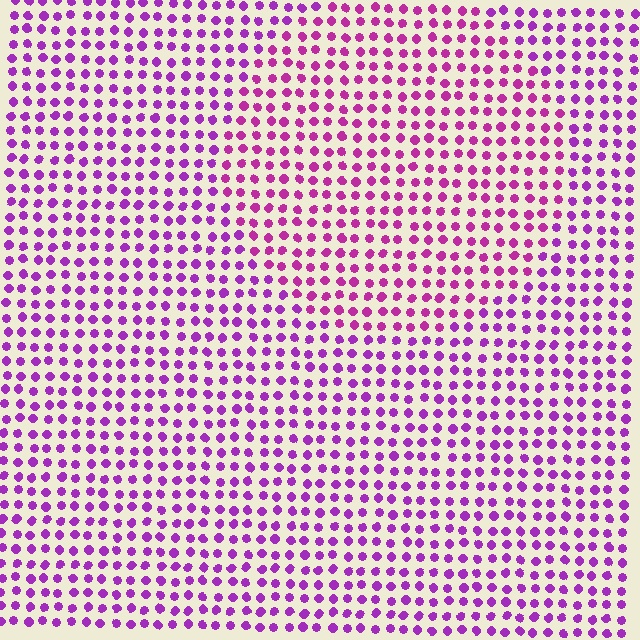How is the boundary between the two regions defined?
The boundary is defined purely by a slight shift in hue (about 23 degrees). Spacing, size, and orientation are identical on both sides.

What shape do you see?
I see a circle.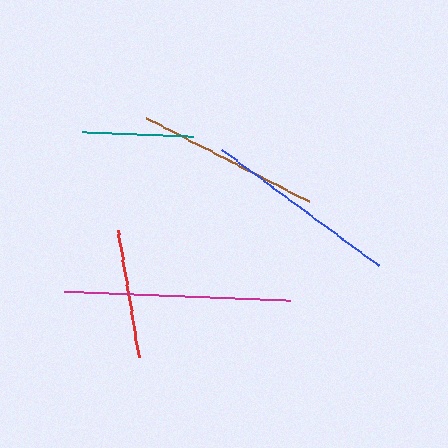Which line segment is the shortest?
The teal line is the shortest at approximately 112 pixels.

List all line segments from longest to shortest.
From longest to shortest: magenta, blue, brown, red, teal.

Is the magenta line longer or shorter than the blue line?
The magenta line is longer than the blue line.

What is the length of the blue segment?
The blue segment is approximately 195 pixels long.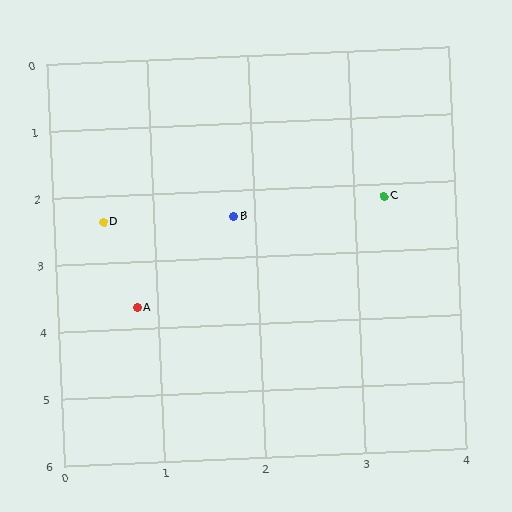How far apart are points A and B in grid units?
Points A and B are about 1.6 grid units apart.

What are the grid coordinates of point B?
Point B is at approximately (1.8, 2.4).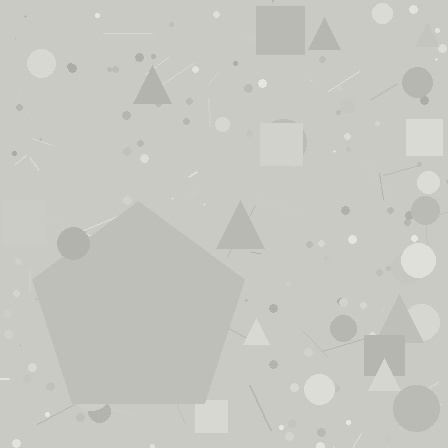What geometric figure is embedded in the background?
A pentagon is embedded in the background.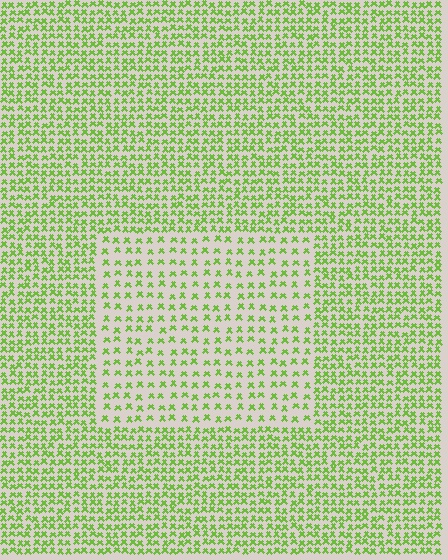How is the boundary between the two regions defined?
The boundary is defined by a change in element density (approximately 1.9x ratio). All elements are the same color, size, and shape.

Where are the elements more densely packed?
The elements are more densely packed outside the rectangle boundary.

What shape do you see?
I see a rectangle.